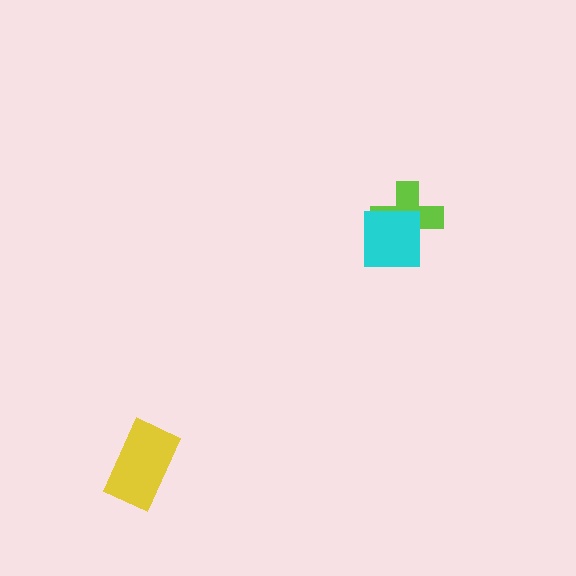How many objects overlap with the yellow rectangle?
0 objects overlap with the yellow rectangle.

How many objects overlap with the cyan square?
1 object overlaps with the cyan square.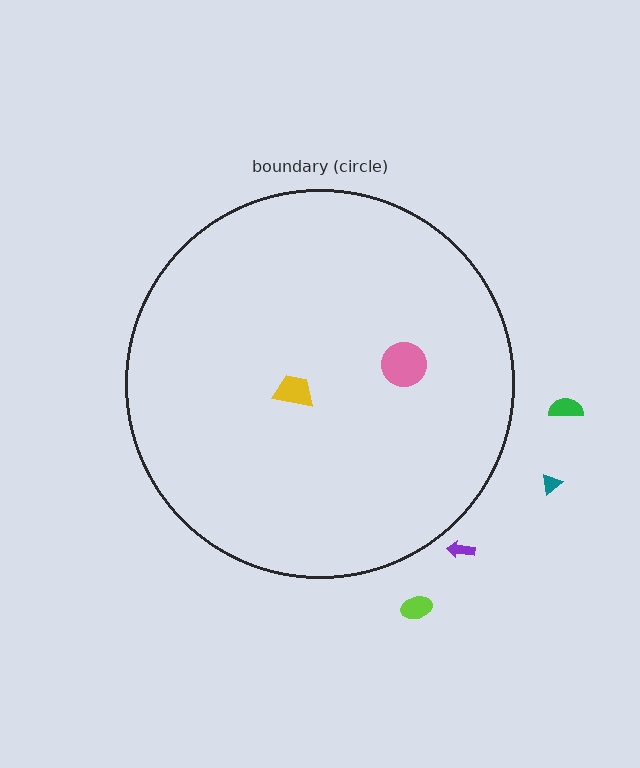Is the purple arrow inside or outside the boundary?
Outside.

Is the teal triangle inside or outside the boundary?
Outside.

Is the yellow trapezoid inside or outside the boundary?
Inside.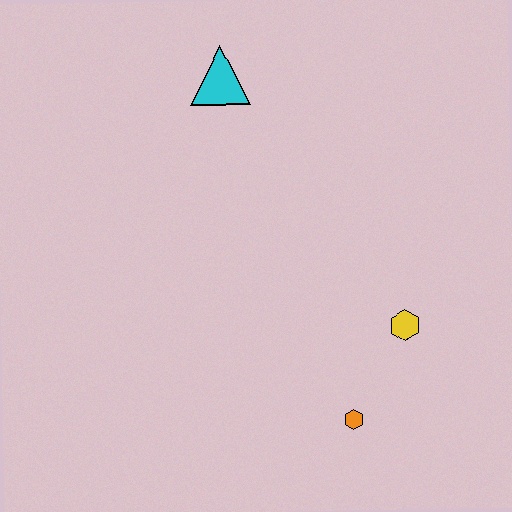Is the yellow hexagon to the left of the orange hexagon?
No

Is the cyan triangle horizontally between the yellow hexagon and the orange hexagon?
No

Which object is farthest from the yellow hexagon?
The cyan triangle is farthest from the yellow hexagon.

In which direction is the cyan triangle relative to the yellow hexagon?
The cyan triangle is above the yellow hexagon.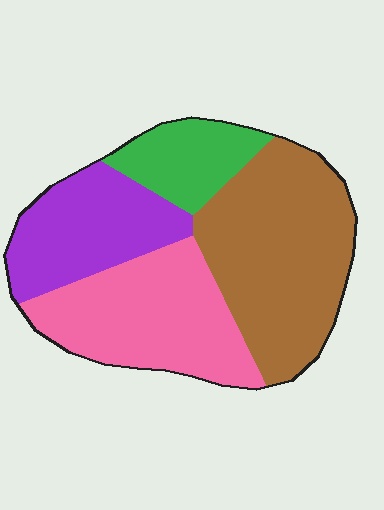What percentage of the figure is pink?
Pink takes up about one quarter (1/4) of the figure.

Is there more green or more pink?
Pink.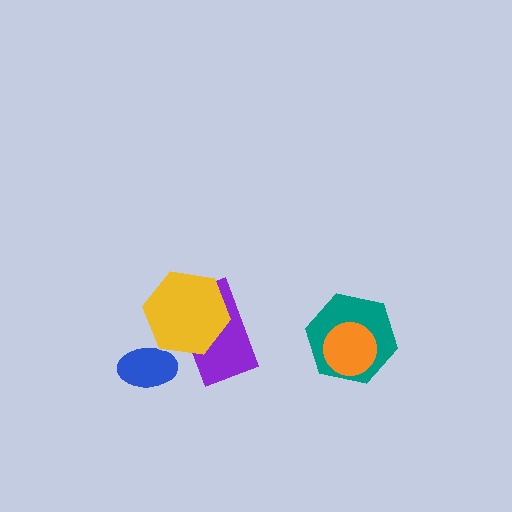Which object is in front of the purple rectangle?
The yellow hexagon is in front of the purple rectangle.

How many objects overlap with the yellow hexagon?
2 objects overlap with the yellow hexagon.